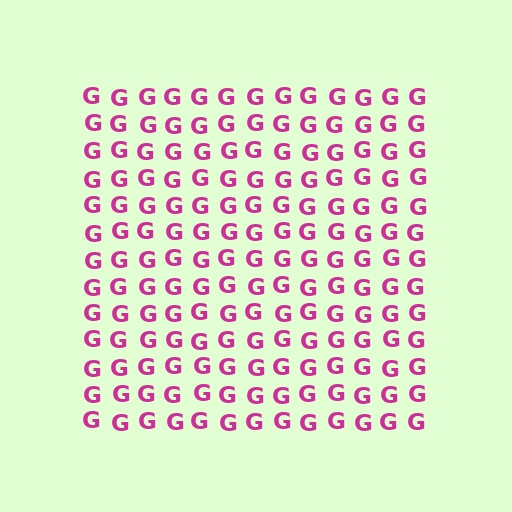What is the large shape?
The large shape is a square.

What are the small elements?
The small elements are letter G's.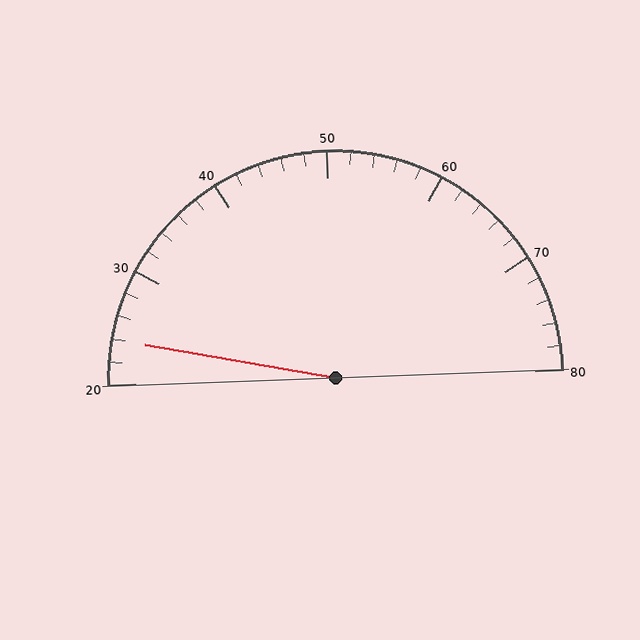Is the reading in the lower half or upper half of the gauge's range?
The reading is in the lower half of the range (20 to 80).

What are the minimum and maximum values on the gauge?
The gauge ranges from 20 to 80.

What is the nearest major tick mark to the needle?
The nearest major tick mark is 20.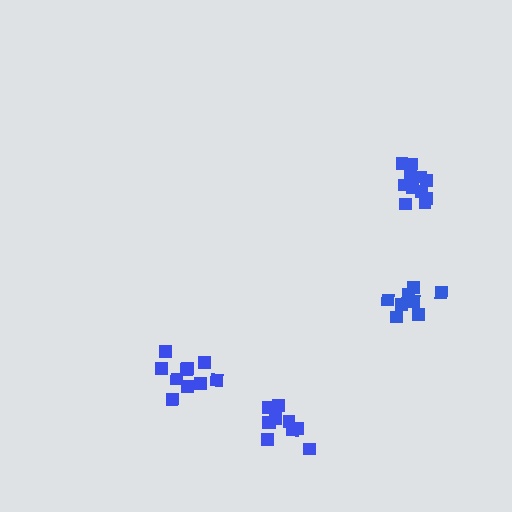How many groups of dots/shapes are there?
There are 4 groups.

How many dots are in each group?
Group 1: 12 dots, Group 2: 8 dots, Group 3: 10 dots, Group 4: 11 dots (41 total).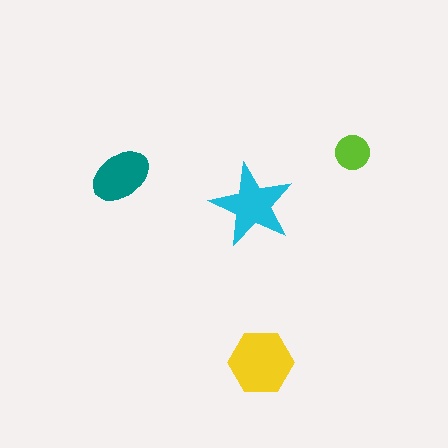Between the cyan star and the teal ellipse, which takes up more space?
The cyan star.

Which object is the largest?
The yellow hexagon.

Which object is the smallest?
The lime circle.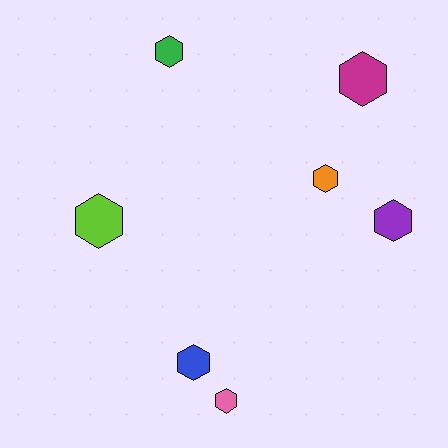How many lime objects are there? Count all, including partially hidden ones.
There is 1 lime object.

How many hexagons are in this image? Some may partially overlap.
There are 7 hexagons.